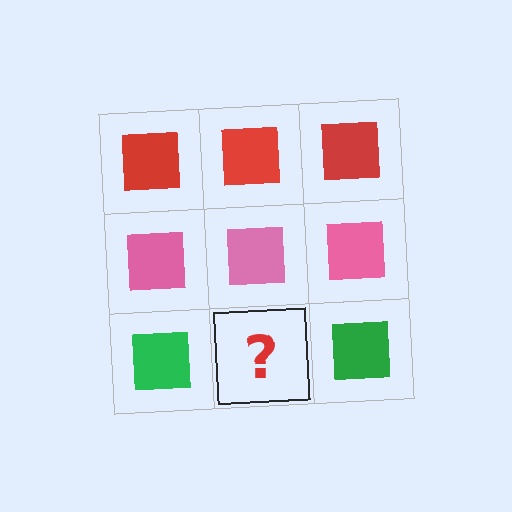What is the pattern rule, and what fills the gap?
The rule is that each row has a consistent color. The gap should be filled with a green square.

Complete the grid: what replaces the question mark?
The question mark should be replaced with a green square.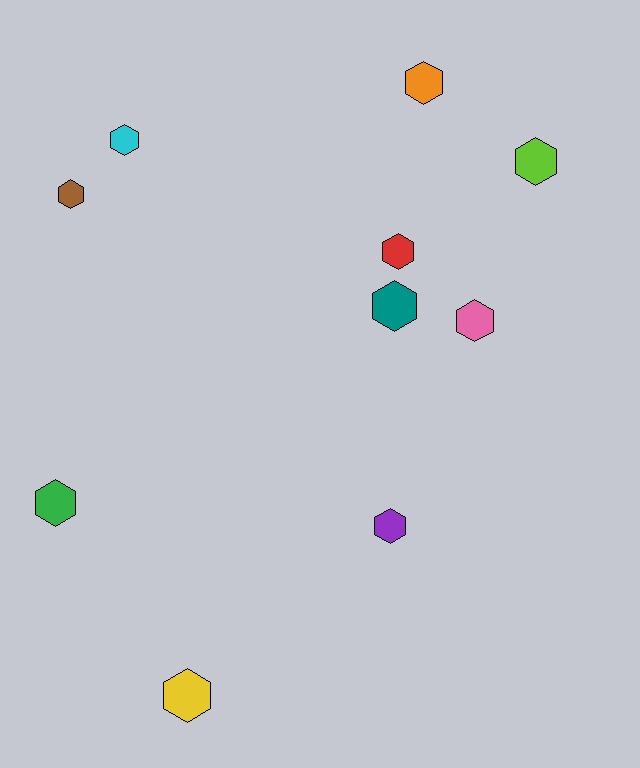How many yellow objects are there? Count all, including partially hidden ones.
There is 1 yellow object.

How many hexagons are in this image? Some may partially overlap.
There are 10 hexagons.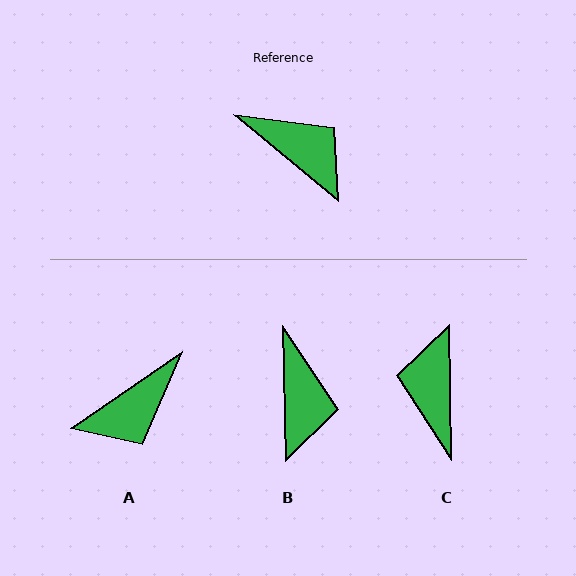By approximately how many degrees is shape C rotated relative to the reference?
Approximately 131 degrees counter-clockwise.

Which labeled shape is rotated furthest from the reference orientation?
C, about 131 degrees away.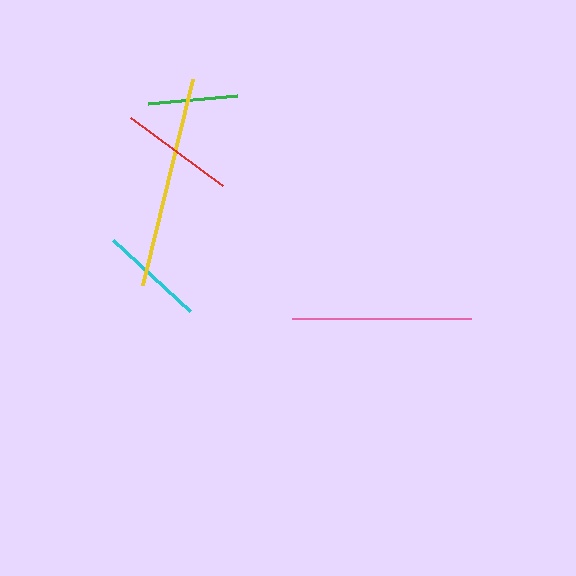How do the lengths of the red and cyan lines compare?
The red and cyan lines are approximately the same length.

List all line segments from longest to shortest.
From longest to shortest: yellow, pink, red, cyan, green.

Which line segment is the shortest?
The green line is the shortest at approximately 90 pixels.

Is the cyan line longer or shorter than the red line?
The red line is longer than the cyan line.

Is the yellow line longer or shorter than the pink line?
The yellow line is longer than the pink line.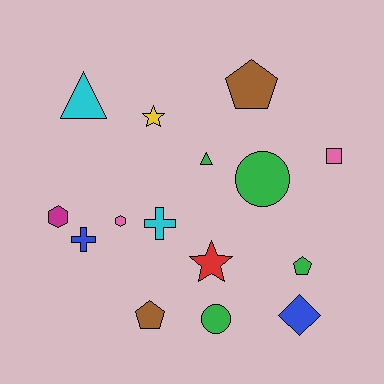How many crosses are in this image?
There are 2 crosses.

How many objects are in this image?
There are 15 objects.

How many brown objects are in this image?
There are 2 brown objects.